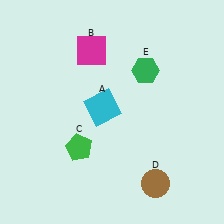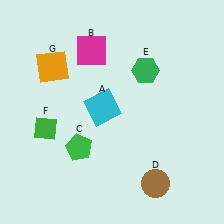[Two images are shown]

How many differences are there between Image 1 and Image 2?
There are 2 differences between the two images.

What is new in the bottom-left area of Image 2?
A green diamond (F) was added in the bottom-left area of Image 2.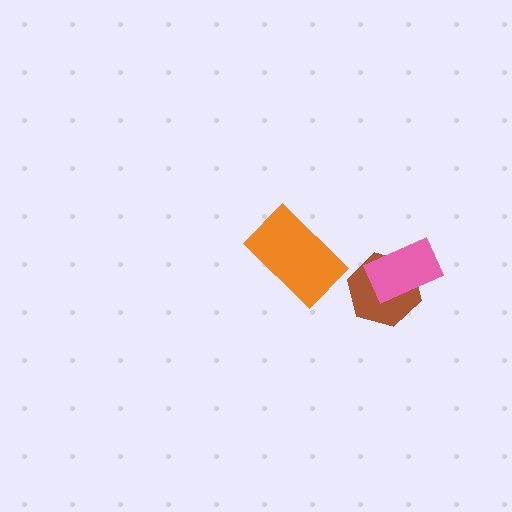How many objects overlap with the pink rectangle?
1 object overlaps with the pink rectangle.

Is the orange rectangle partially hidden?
No, no other shape covers it.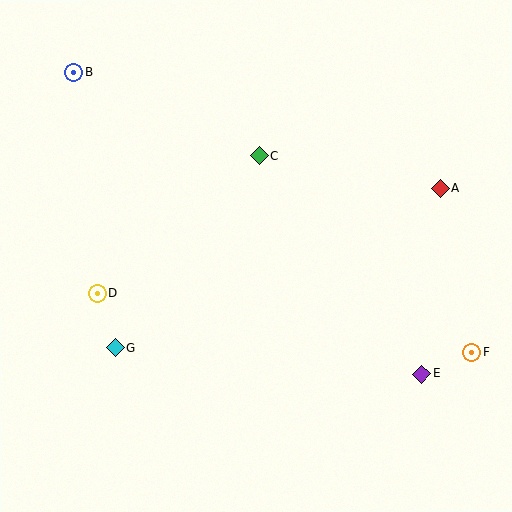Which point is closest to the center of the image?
Point C at (260, 156) is closest to the center.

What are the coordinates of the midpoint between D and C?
The midpoint between D and C is at (179, 225).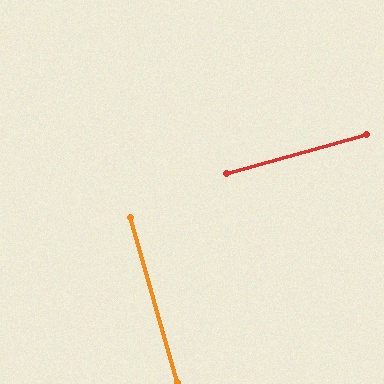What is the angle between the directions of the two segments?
Approximately 90 degrees.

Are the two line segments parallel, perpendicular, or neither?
Perpendicular — they meet at approximately 90°.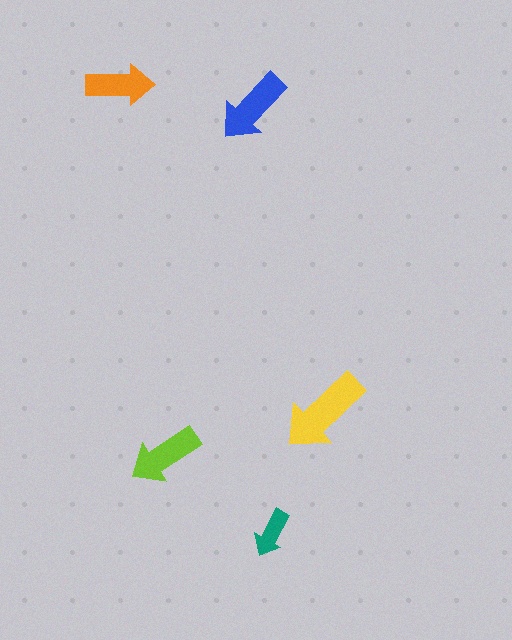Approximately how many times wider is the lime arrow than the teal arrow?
About 1.5 times wider.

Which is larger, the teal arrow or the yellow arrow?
The yellow one.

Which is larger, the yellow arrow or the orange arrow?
The yellow one.